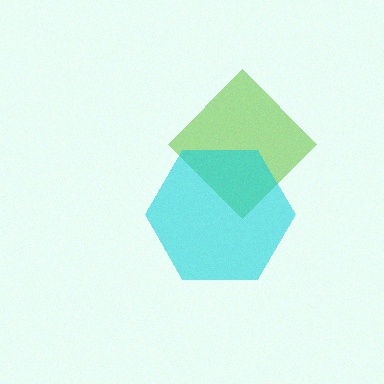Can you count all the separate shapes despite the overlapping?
Yes, there are 2 separate shapes.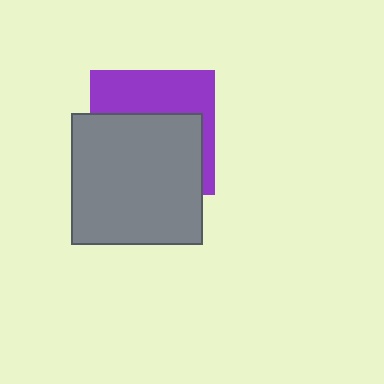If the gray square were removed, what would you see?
You would see the complete purple square.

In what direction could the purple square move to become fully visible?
The purple square could move up. That would shift it out from behind the gray square entirely.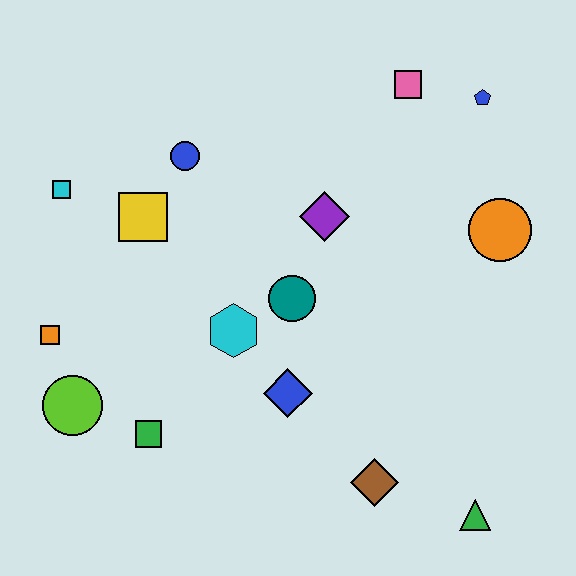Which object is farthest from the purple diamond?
The green triangle is farthest from the purple diamond.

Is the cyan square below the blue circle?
Yes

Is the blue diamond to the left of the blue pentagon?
Yes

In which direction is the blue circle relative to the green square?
The blue circle is above the green square.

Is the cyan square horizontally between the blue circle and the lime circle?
No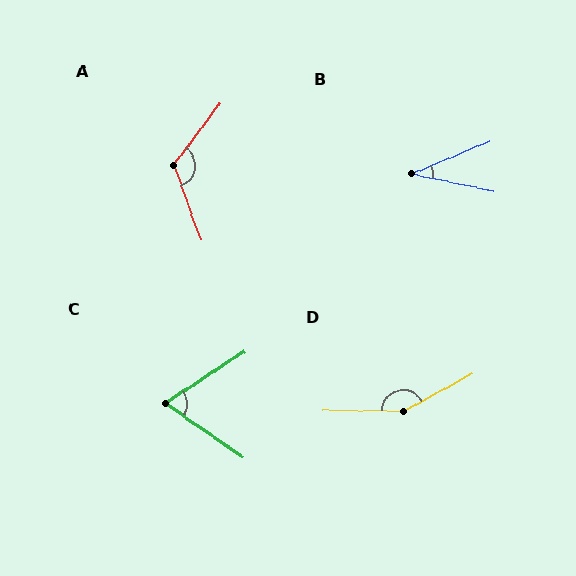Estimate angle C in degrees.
Approximately 68 degrees.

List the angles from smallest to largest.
B (34°), C (68°), A (123°), D (151°).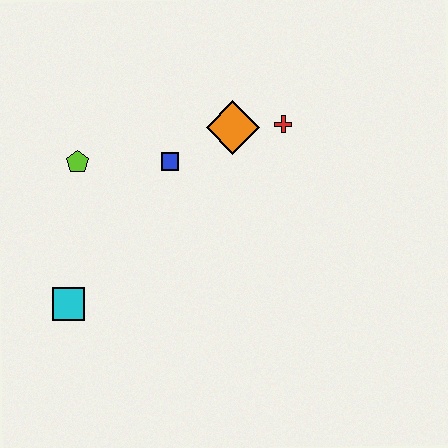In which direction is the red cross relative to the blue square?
The red cross is to the right of the blue square.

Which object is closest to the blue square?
The orange diamond is closest to the blue square.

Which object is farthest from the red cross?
The cyan square is farthest from the red cross.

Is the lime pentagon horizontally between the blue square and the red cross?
No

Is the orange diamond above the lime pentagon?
Yes